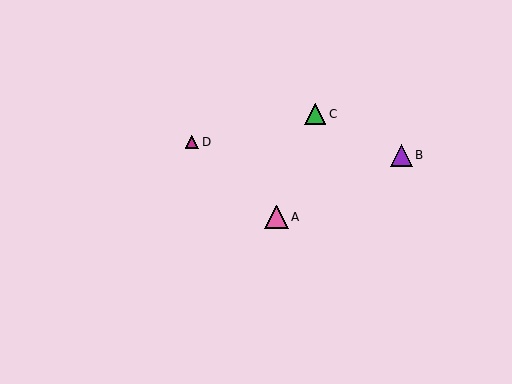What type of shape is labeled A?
Shape A is a pink triangle.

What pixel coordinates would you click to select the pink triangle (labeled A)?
Click at (277, 217) to select the pink triangle A.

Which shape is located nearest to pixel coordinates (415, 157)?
The purple triangle (labeled B) at (401, 156) is nearest to that location.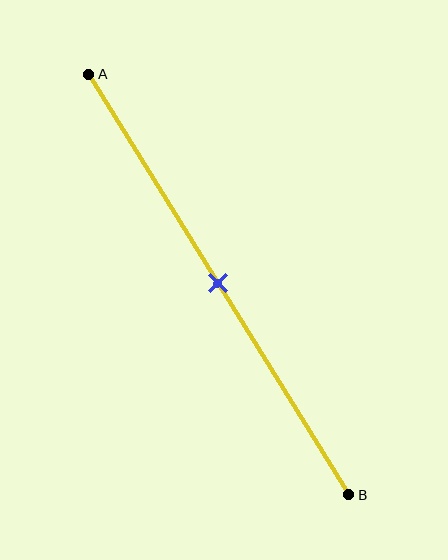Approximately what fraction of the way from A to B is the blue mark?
The blue mark is approximately 50% of the way from A to B.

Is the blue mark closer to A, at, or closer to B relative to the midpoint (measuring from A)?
The blue mark is approximately at the midpoint of segment AB.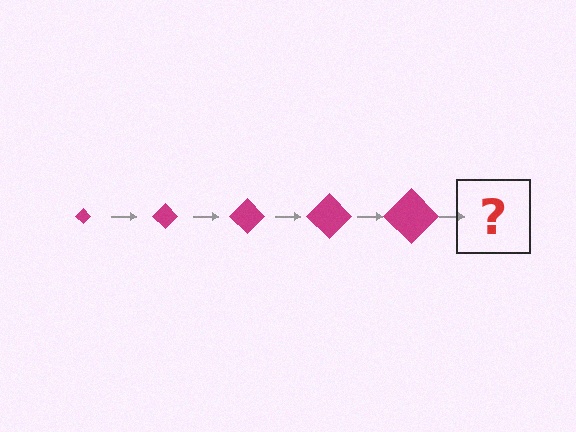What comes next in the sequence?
The next element should be a magenta diamond, larger than the previous one.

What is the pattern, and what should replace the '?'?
The pattern is that the diamond gets progressively larger each step. The '?' should be a magenta diamond, larger than the previous one.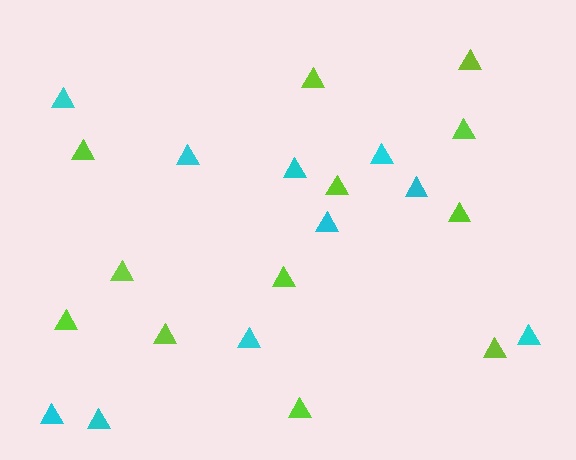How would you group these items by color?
There are 2 groups: one group of lime triangles (12) and one group of cyan triangles (10).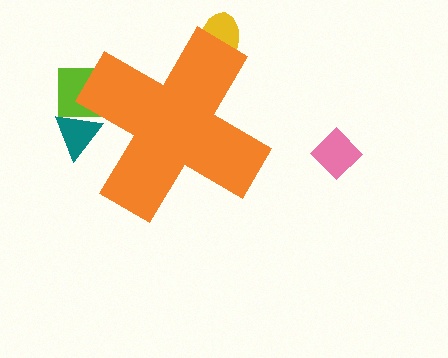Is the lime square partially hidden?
Yes, the lime square is partially hidden behind the orange cross.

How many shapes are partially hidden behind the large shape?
3 shapes are partially hidden.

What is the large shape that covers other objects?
An orange cross.